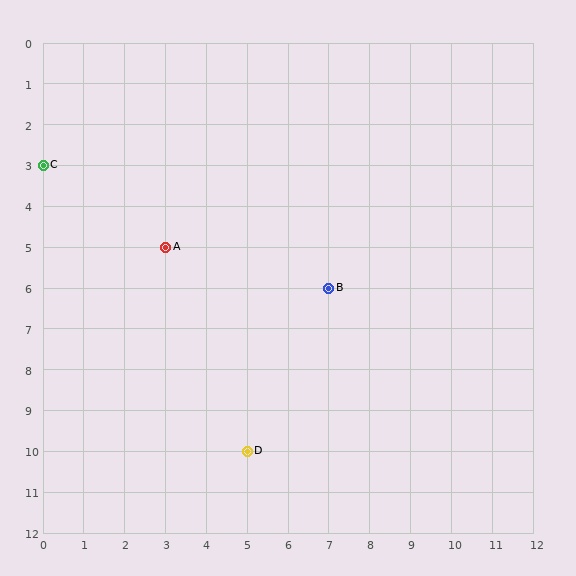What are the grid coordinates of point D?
Point D is at grid coordinates (5, 10).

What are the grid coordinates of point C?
Point C is at grid coordinates (0, 3).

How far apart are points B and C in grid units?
Points B and C are 7 columns and 3 rows apart (about 7.6 grid units diagonally).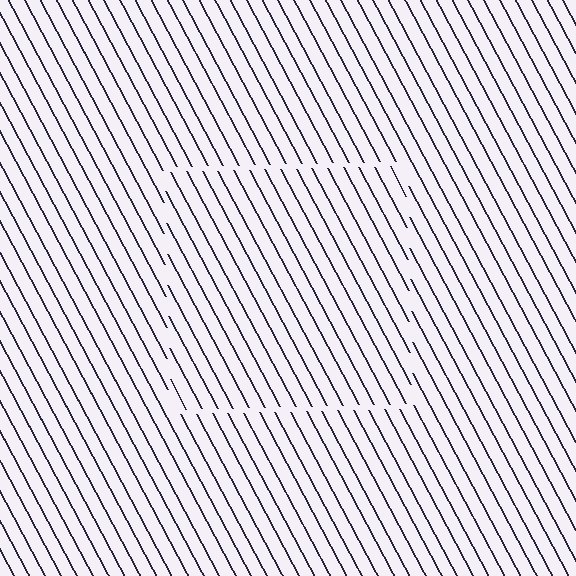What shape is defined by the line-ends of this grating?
An illusory square. The interior of the shape contains the same grating, shifted by half a period — the contour is defined by the phase discontinuity where line-ends from the inner and outer gratings abut.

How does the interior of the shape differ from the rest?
The interior of the shape contains the same grating, shifted by half a period — the contour is defined by the phase discontinuity where line-ends from the inner and outer gratings abut.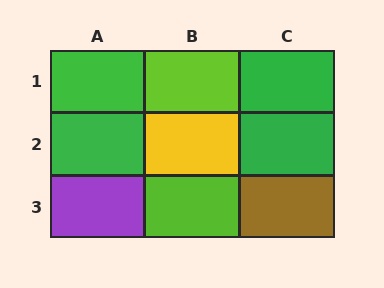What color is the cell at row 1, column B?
Lime.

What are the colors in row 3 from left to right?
Purple, lime, brown.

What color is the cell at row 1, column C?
Green.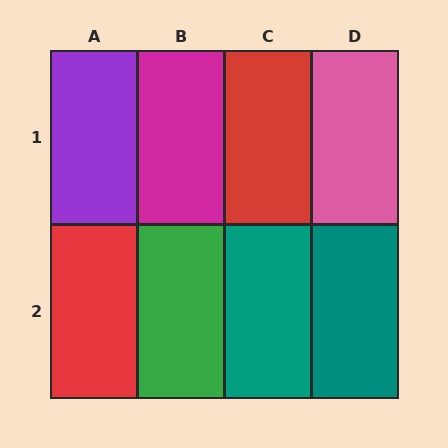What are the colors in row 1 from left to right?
Purple, magenta, red, pink.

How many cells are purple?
1 cell is purple.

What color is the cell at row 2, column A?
Red.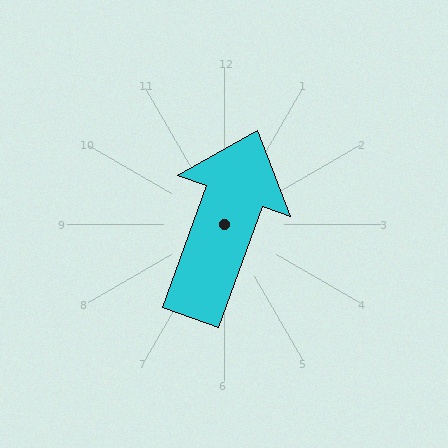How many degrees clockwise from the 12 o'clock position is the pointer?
Approximately 20 degrees.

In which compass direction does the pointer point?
North.